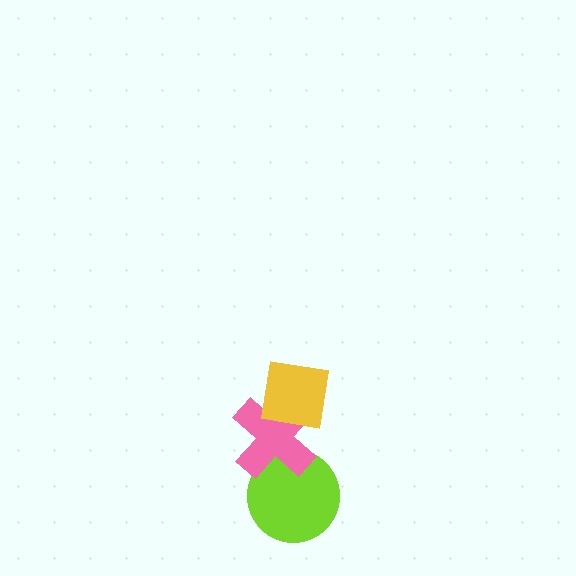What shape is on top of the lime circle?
The pink cross is on top of the lime circle.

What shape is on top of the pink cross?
The yellow square is on top of the pink cross.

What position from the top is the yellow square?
The yellow square is 1st from the top.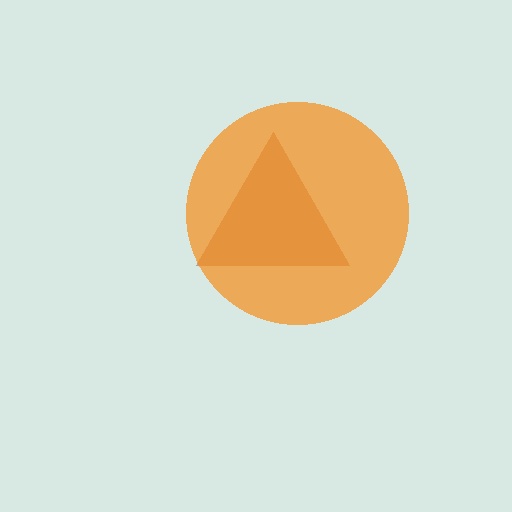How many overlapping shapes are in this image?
There are 2 overlapping shapes in the image.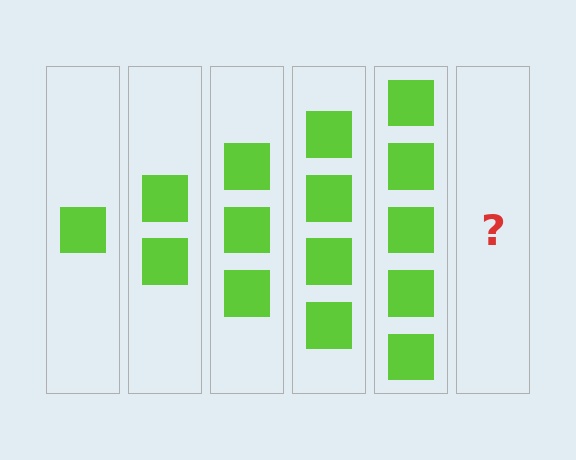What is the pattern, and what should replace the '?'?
The pattern is that each step adds one more square. The '?' should be 6 squares.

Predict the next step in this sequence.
The next step is 6 squares.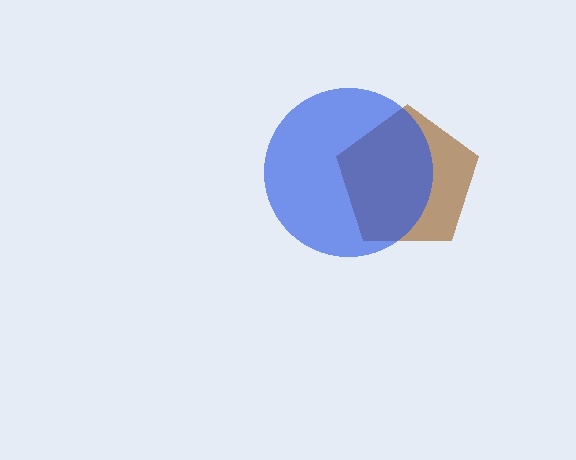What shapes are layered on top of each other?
The layered shapes are: a brown pentagon, a blue circle.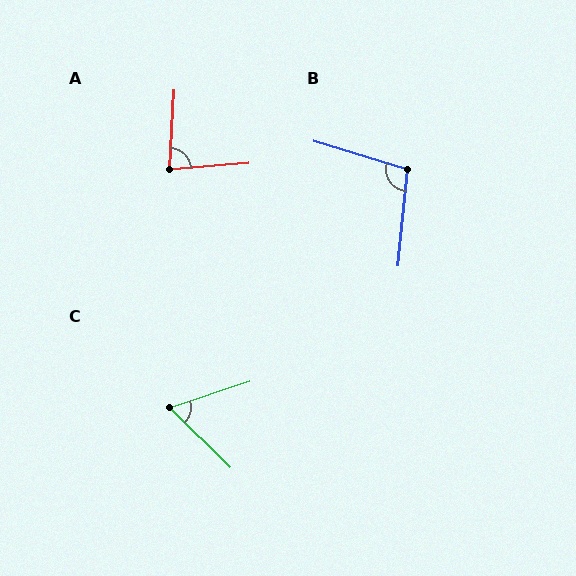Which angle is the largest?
B, at approximately 101 degrees.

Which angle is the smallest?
C, at approximately 63 degrees.